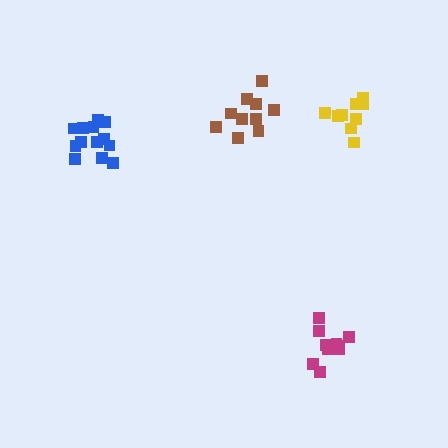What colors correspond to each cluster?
The clusters are colored: yellow, blue, brown, magenta.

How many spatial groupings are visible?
There are 4 spatial groupings.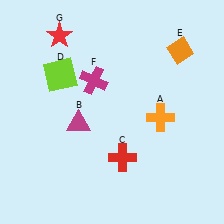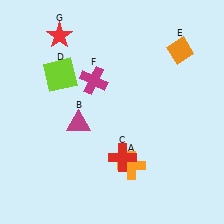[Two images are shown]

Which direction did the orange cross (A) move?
The orange cross (A) moved down.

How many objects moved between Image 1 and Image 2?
1 object moved between the two images.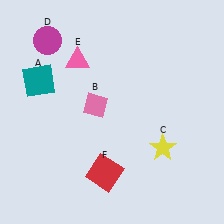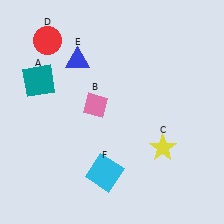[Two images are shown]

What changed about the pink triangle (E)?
In Image 1, E is pink. In Image 2, it changed to blue.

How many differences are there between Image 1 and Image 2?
There are 3 differences between the two images.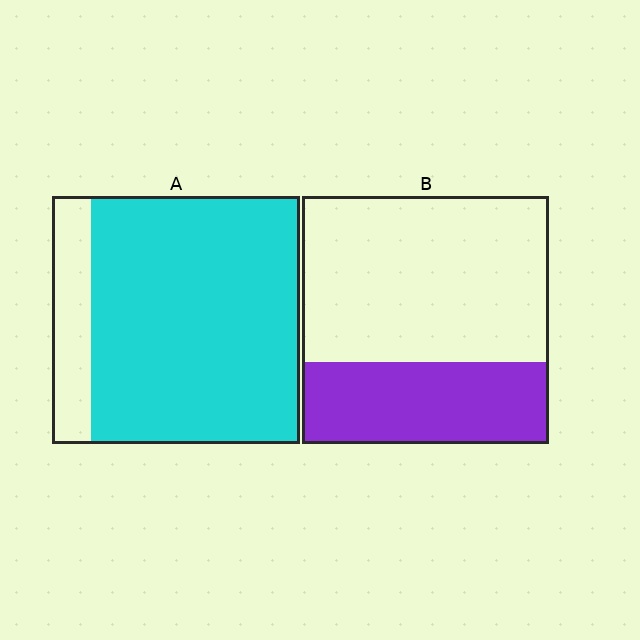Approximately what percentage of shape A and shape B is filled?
A is approximately 85% and B is approximately 35%.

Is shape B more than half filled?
No.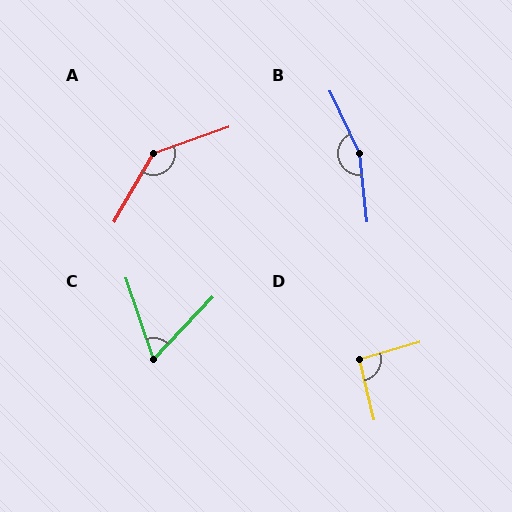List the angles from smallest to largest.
C (62°), D (93°), A (139°), B (161°).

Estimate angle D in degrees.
Approximately 93 degrees.